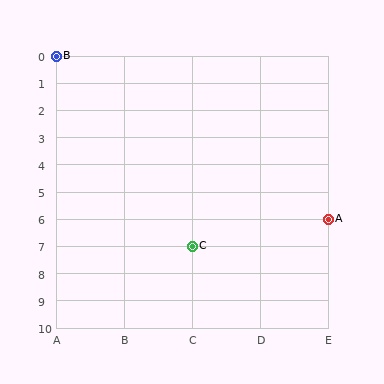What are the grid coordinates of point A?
Point A is at grid coordinates (E, 6).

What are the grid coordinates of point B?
Point B is at grid coordinates (A, 0).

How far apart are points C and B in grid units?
Points C and B are 2 columns and 7 rows apart (about 7.3 grid units diagonally).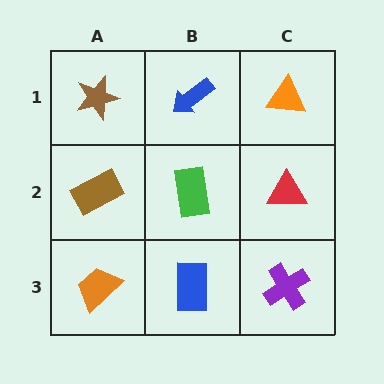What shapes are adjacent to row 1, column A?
A brown rectangle (row 2, column A), a blue arrow (row 1, column B).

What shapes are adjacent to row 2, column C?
An orange triangle (row 1, column C), a purple cross (row 3, column C), a green rectangle (row 2, column B).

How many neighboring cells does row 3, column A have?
2.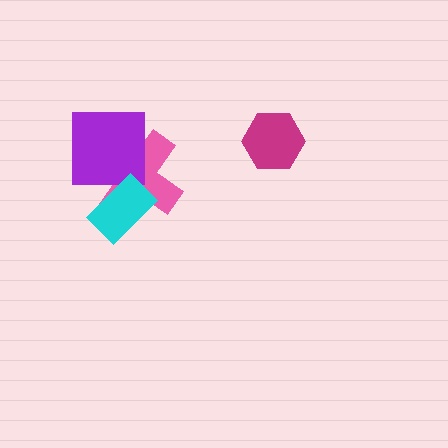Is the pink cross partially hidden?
Yes, it is partially covered by another shape.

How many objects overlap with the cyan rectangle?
1 object overlaps with the cyan rectangle.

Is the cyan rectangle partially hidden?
No, no other shape covers it.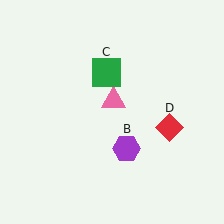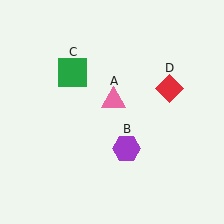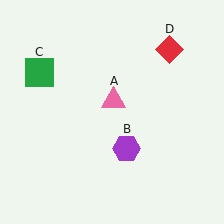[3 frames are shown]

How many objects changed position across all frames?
2 objects changed position: green square (object C), red diamond (object D).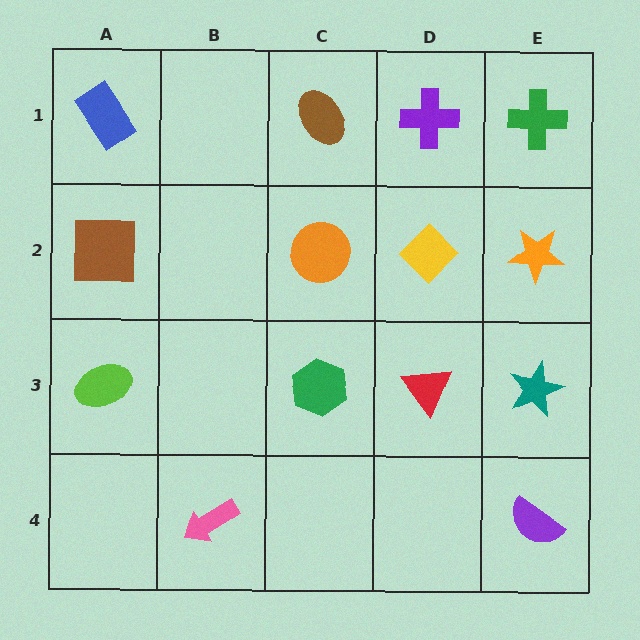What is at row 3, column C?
A green hexagon.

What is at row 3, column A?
A lime ellipse.